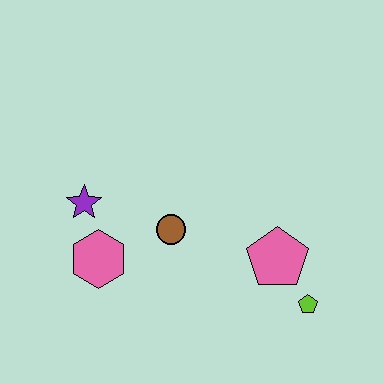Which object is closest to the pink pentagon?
The lime pentagon is closest to the pink pentagon.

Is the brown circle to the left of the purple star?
No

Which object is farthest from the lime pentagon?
The purple star is farthest from the lime pentagon.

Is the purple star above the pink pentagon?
Yes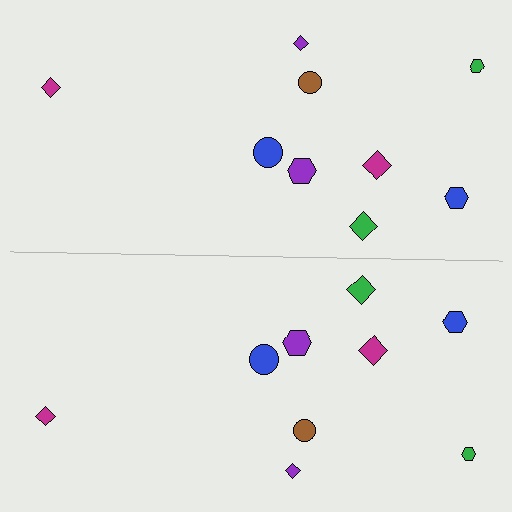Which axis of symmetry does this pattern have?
The pattern has a horizontal axis of symmetry running through the center of the image.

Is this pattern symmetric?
Yes, this pattern has bilateral (reflection) symmetry.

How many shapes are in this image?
There are 18 shapes in this image.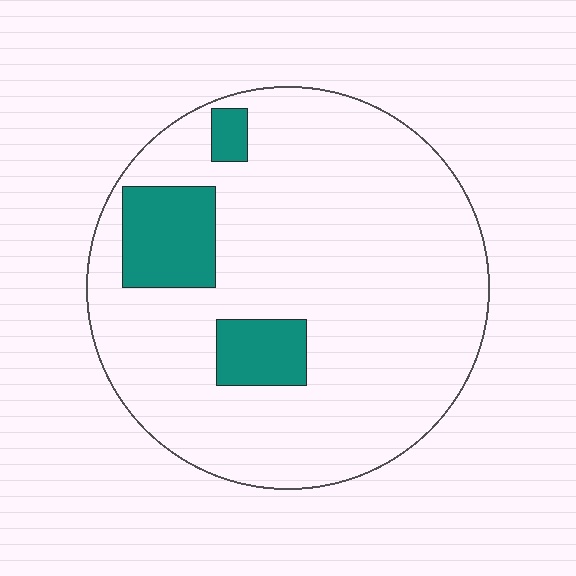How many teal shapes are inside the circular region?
3.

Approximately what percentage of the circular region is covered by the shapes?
Approximately 15%.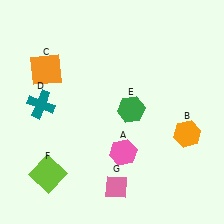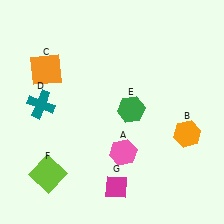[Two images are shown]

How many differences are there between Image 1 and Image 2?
There is 1 difference between the two images.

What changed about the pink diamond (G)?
In Image 1, G is pink. In Image 2, it changed to magenta.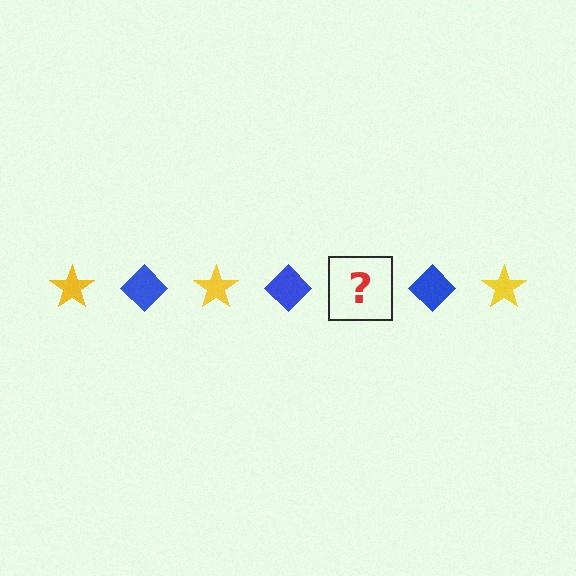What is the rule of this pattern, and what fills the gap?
The rule is that the pattern alternates between yellow star and blue diamond. The gap should be filled with a yellow star.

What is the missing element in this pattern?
The missing element is a yellow star.